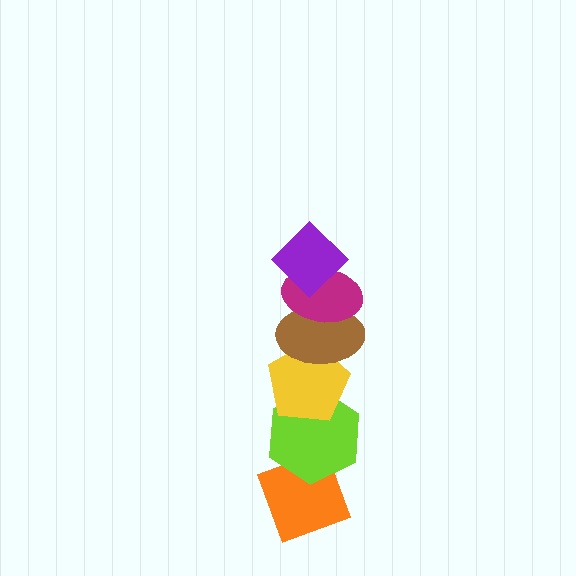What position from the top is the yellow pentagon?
The yellow pentagon is 4th from the top.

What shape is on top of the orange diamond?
The lime hexagon is on top of the orange diamond.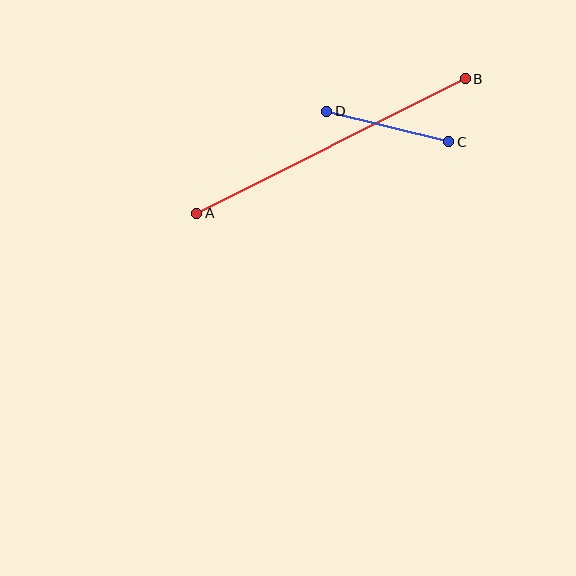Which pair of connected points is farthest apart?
Points A and B are farthest apart.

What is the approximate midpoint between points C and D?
The midpoint is at approximately (388, 127) pixels.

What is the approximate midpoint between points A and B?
The midpoint is at approximately (331, 146) pixels.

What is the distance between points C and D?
The distance is approximately 125 pixels.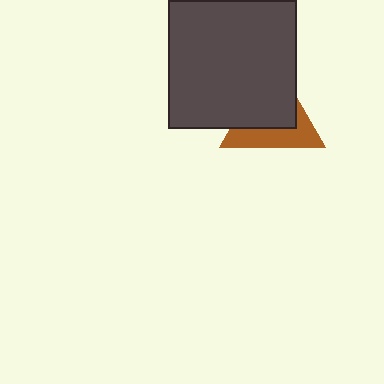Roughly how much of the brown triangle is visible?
A small part of it is visible (roughly 41%).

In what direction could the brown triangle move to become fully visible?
The brown triangle could move toward the lower-right. That would shift it out from behind the dark gray square entirely.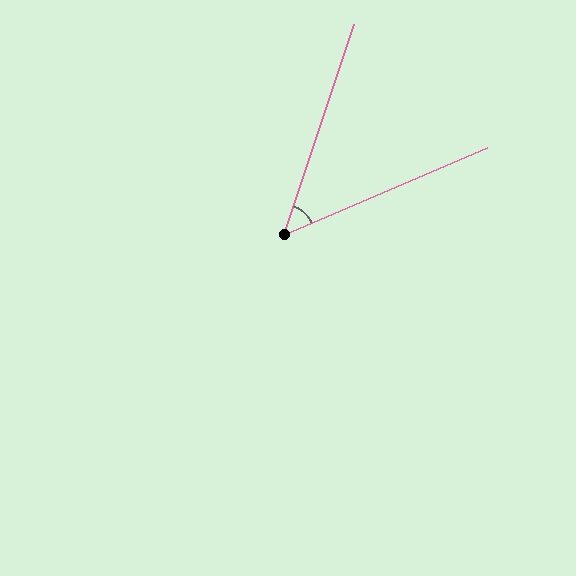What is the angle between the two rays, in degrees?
Approximately 48 degrees.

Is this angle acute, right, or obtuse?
It is acute.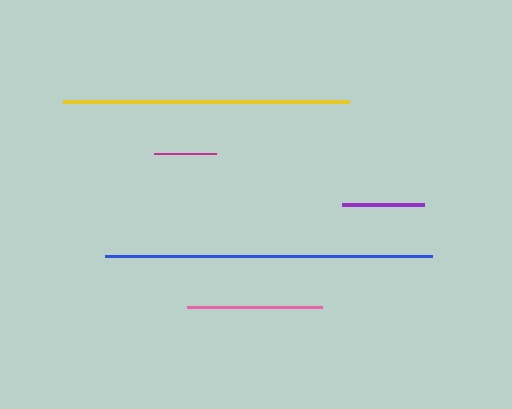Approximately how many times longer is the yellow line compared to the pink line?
The yellow line is approximately 2.1 times the length of the pink line.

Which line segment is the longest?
The blue line is the longest at approximately 327 pixels.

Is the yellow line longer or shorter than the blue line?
The blue line is longer than the yellow line.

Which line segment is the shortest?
The magenta line is the shortest at approximately 62 pixels.